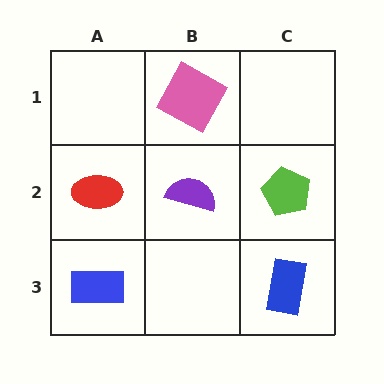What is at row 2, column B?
A purple semicircle.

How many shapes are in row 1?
1 shape.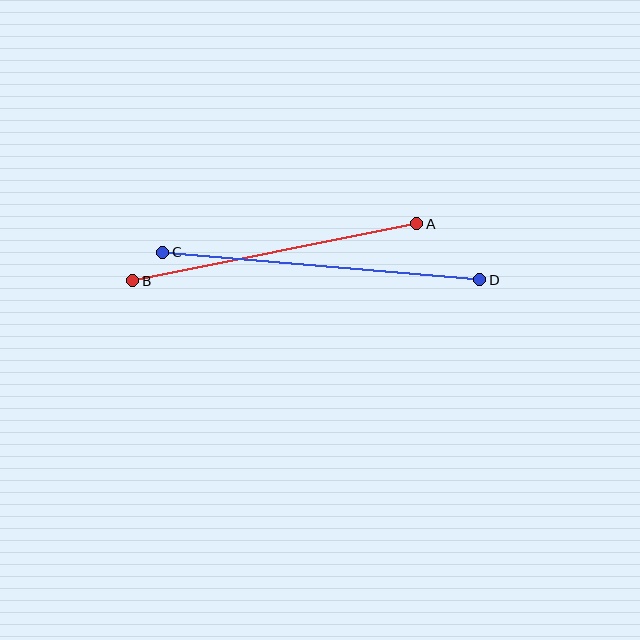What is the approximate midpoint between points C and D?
The midpoint is at approximately (321, 266) pixels.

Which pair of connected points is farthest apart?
Points C and D are farthest apart.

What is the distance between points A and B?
The distance is approximately 290 pixels.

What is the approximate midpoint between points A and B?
The midpoint is at approximately (275, 252) pixels.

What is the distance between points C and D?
The distance is approximately 318 pixels.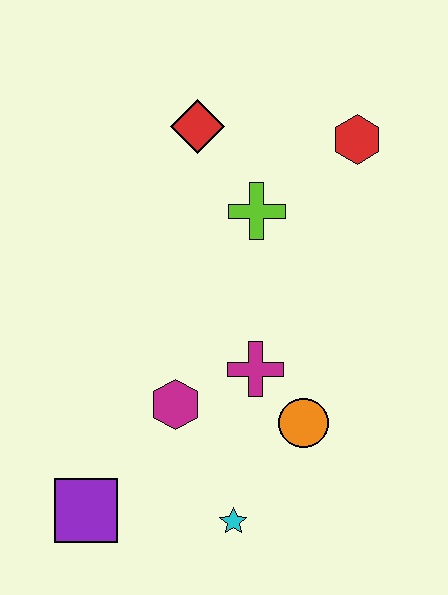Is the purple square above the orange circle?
No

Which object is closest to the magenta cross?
The orange circle is closest to the magenta cross.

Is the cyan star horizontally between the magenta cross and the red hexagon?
No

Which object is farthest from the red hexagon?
The purple square is farthest from the red hexagon.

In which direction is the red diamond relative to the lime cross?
The red diamond is above the lime cross.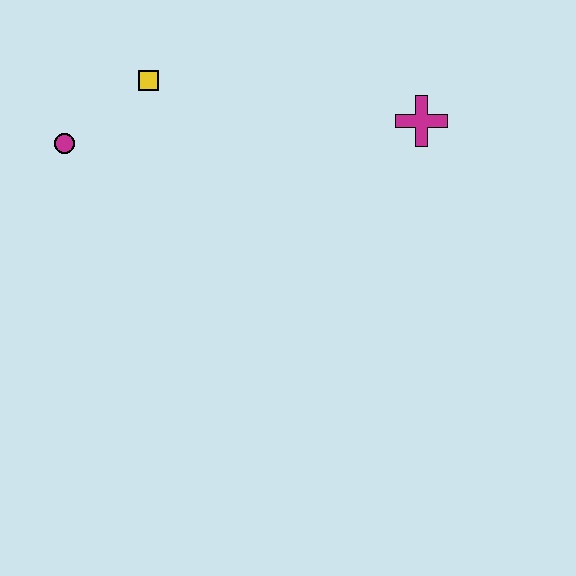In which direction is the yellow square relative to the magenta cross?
The yellow square is to the left of the magenta cross.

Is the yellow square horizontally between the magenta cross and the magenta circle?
Yes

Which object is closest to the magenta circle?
The yellow square is closest to the magenta circle.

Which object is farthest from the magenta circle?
The magenta cross is farthest from the magenta circle.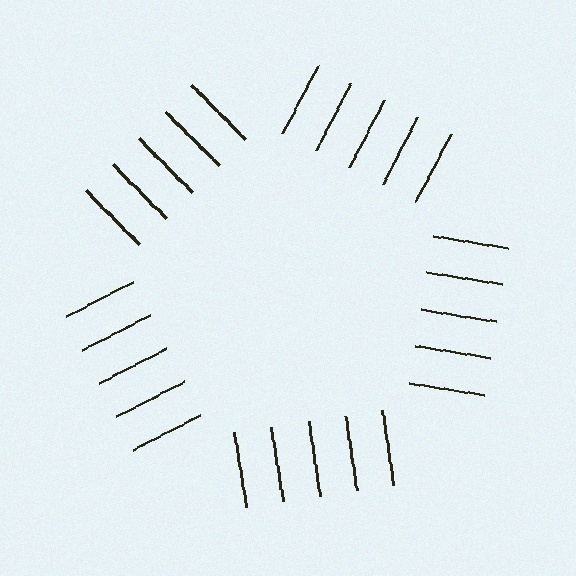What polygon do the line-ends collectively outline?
An illusory pentagon — the line segments terminate on its edges but no continuous stroke is drawn.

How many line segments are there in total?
25 — 5 along each of the 5 edges.